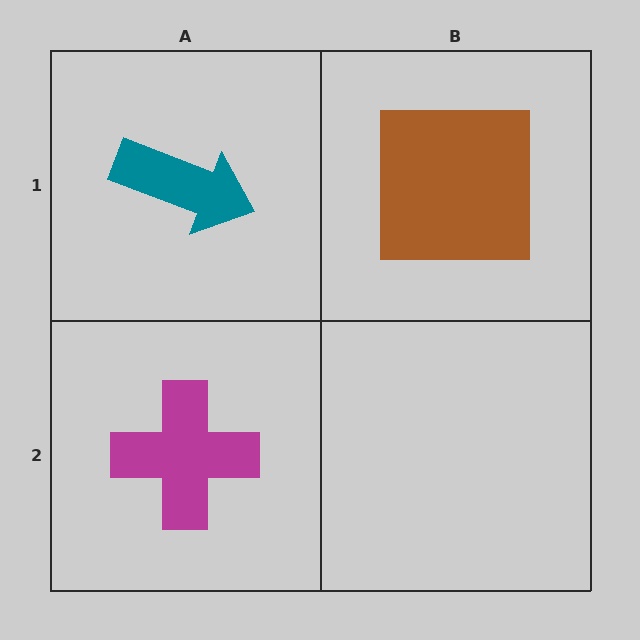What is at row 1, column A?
A teal arrow.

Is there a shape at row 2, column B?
No, that cell is empty.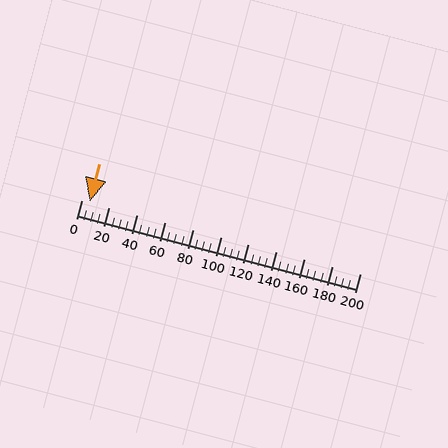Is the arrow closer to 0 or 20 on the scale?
The arrow is closer to 0.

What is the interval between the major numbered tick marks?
The major tick marks are spaced 20 units apart.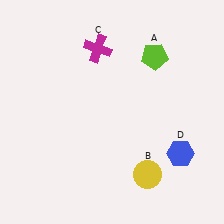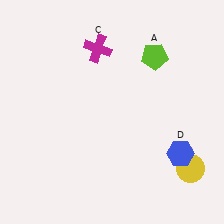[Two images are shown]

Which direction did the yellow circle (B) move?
The yellow circle (B) moved right.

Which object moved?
The yellow circle (B) moved right.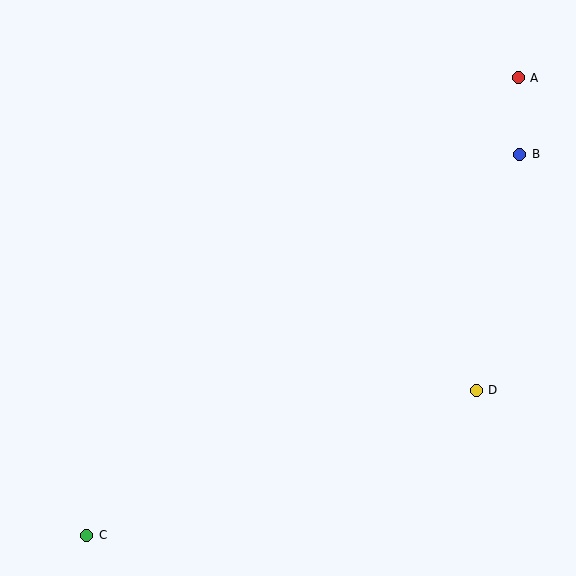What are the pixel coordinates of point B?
Point B is at (520, 154).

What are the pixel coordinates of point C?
Point C is at (87, 535).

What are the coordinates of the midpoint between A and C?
The midpoint between A and C is at (303, 306).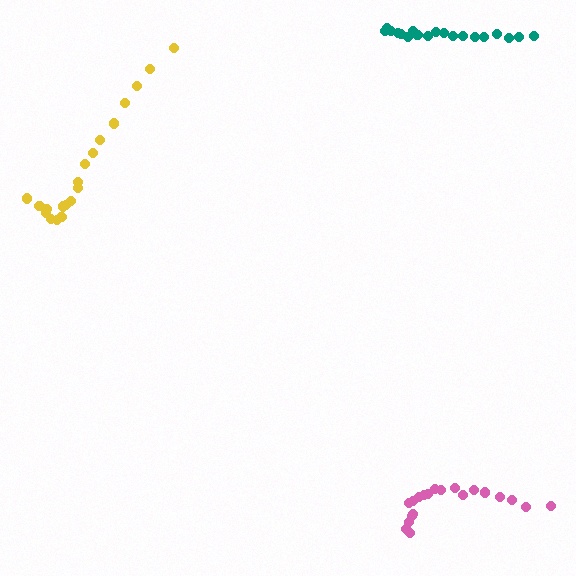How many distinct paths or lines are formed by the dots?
There are 3 distinct paths.